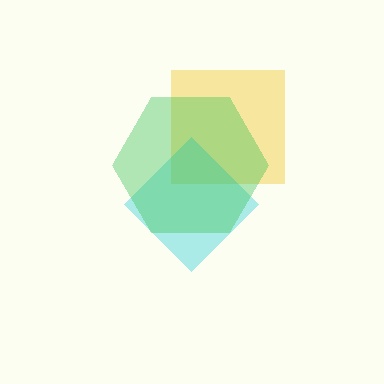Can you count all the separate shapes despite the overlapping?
Yes, there are 3 separate shapes.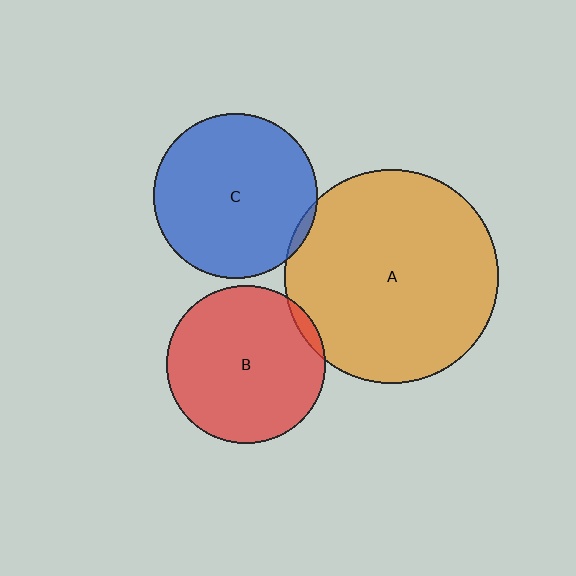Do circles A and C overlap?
Yes.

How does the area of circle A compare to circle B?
Approximately 1.8 times.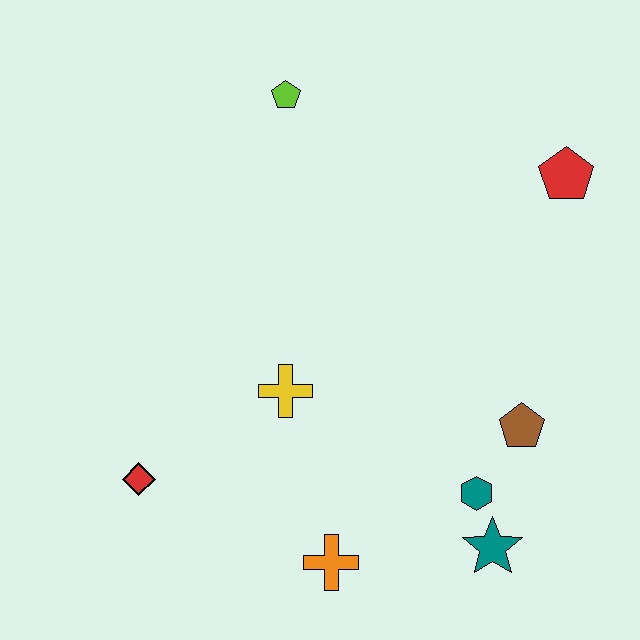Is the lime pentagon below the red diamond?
No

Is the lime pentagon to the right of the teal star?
No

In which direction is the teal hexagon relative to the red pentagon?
The teal hexagon is below the red pentagon.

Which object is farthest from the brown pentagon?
The lime pentagon is farthest from the brown pentagon.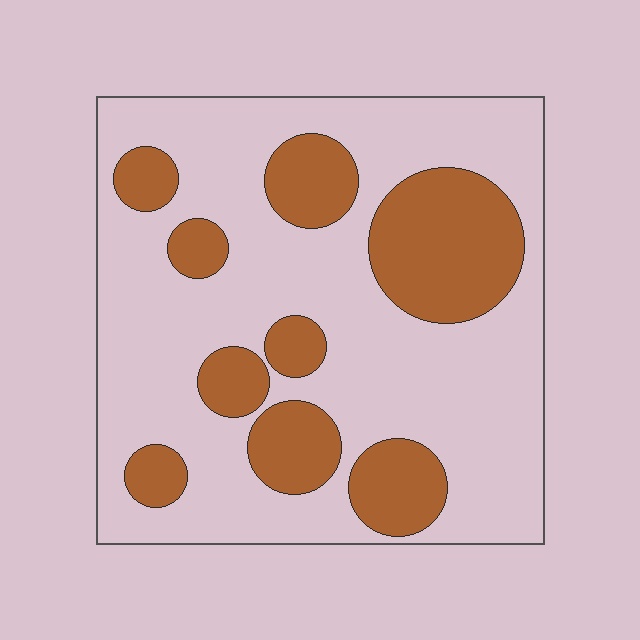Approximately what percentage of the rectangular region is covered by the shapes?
Approximately 30%.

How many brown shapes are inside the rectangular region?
9.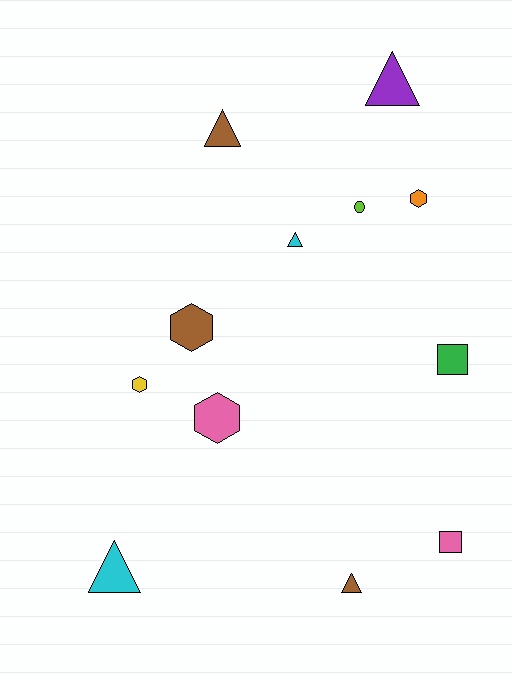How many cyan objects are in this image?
There are 2 cyan objects.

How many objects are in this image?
There are 12 objects.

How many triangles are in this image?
There are 5 triangles.